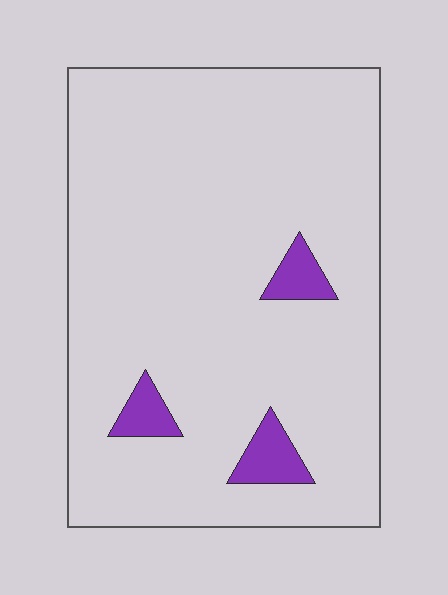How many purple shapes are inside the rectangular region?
3.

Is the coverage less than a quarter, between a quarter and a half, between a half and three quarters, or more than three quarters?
Less than a quarter.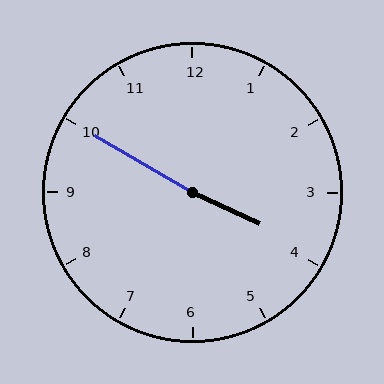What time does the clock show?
3:50.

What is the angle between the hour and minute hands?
Approximately 175 degrees.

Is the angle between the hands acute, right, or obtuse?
It is obtuse.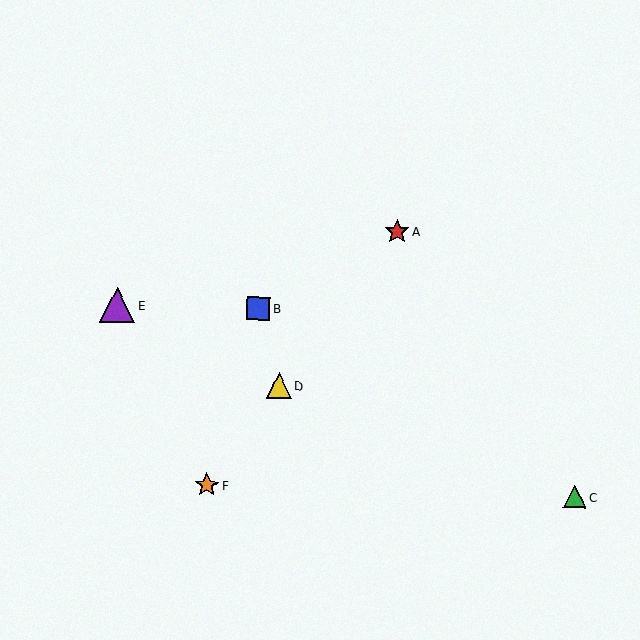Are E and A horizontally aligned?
No, E is at y≈305 and A is at y≈231.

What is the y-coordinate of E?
Object E is at y≈305.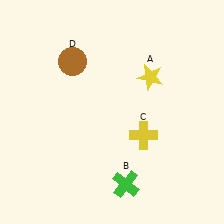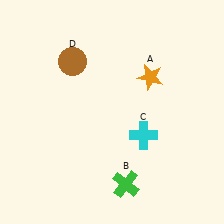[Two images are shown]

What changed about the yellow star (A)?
In Image 1, A is yellow. In Image 2, it changed to orange.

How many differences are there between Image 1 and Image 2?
There are 2 differences between the two images.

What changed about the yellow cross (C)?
In Image 1, C is yellow. In Image 2, it changed to cyan.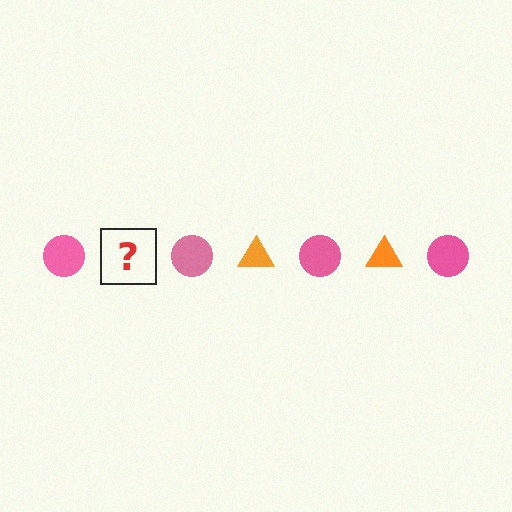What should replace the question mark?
The question mark should be replaced with an orange triangle.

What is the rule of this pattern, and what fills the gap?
The rule is that the pattern alternates between pink circle and orange triangle. The gap should be filled with an orange triangle.